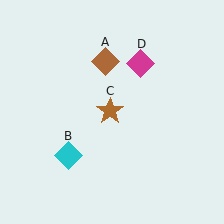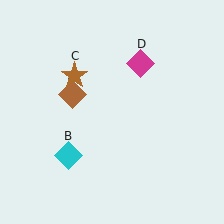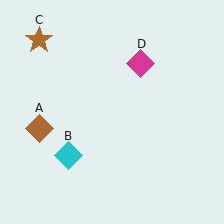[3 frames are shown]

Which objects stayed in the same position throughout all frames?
Cyan diamond (object B) and magenta diamond (object D) remained stationary.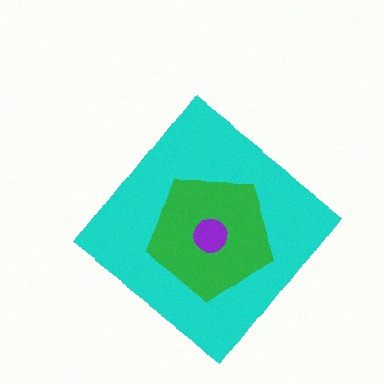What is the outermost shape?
The cyan diamond.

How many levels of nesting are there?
3.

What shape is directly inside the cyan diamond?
The green pentagon.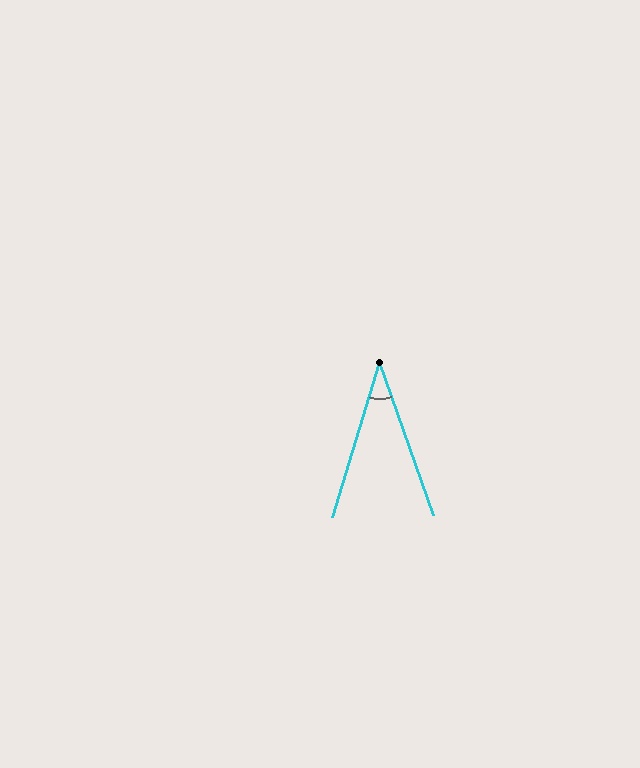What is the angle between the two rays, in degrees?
Approximately 36 degrees.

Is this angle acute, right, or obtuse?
It is acute.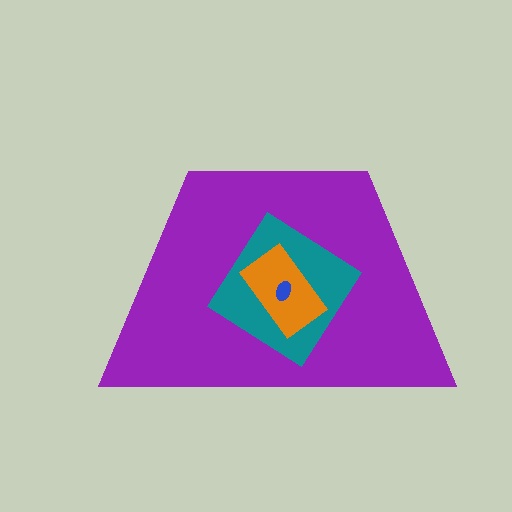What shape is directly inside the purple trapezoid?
The teal diamond.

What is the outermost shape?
The purple trapezoid.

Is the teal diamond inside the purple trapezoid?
Yes.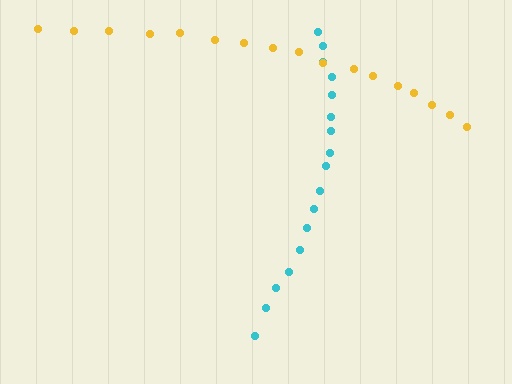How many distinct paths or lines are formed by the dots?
There are 2 distinct paths.